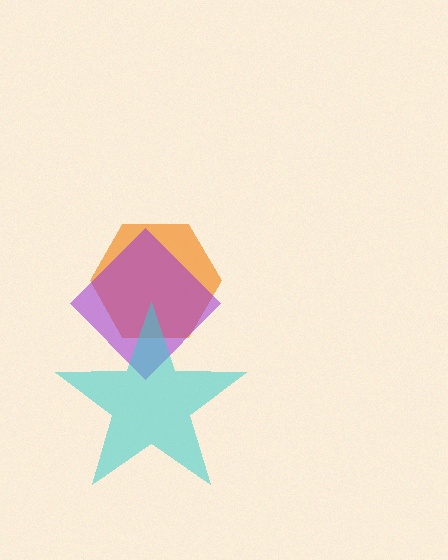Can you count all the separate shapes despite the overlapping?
Yes, there are 3 separate shapes.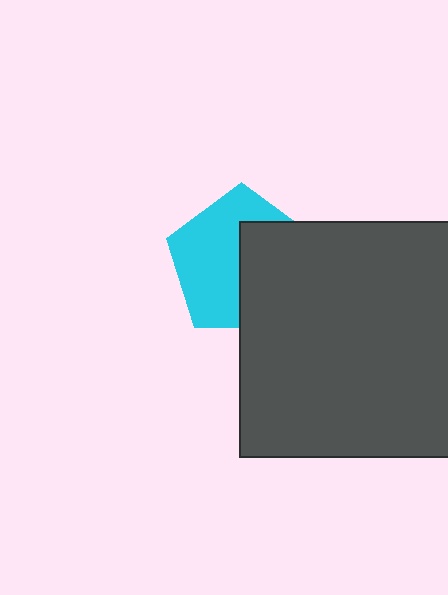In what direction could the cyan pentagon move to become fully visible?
The cyan pentagon could move left. That would shift it out from behind the dark gray square entirely.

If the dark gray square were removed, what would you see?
You would see the complete cyan pentagon.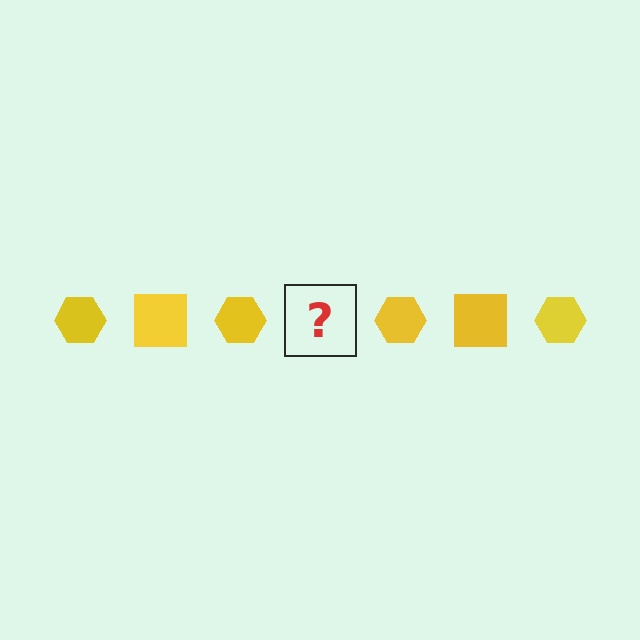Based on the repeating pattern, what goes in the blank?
The blank should be a yellow square.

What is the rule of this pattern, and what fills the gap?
The rule is that the pattern cycles through hexagon, square shapes in yellow. The gap should be filled with a yellow square.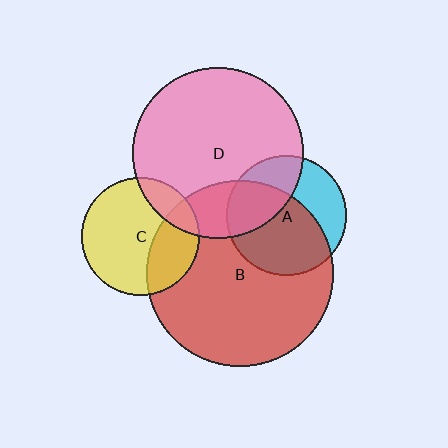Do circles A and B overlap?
Yes.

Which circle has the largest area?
Circle B (red).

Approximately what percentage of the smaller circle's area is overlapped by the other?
Approximately 65%.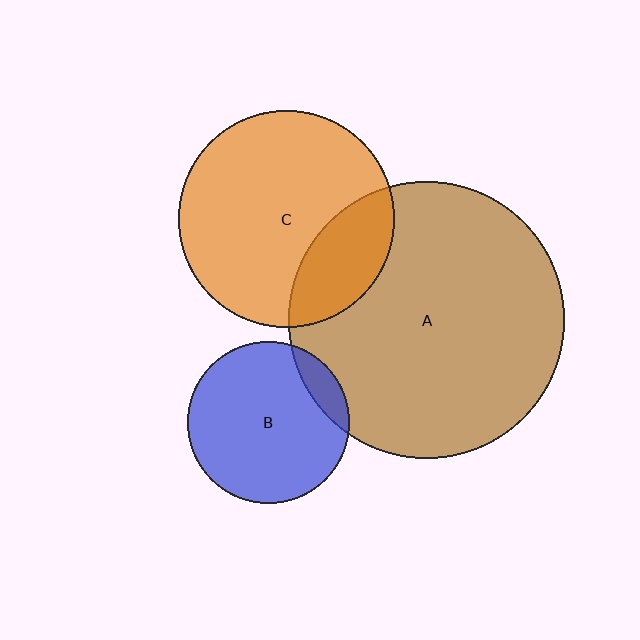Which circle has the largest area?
Circle A (brown).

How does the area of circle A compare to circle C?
Approximately 1.6 times.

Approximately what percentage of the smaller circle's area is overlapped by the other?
Approximately 25%.